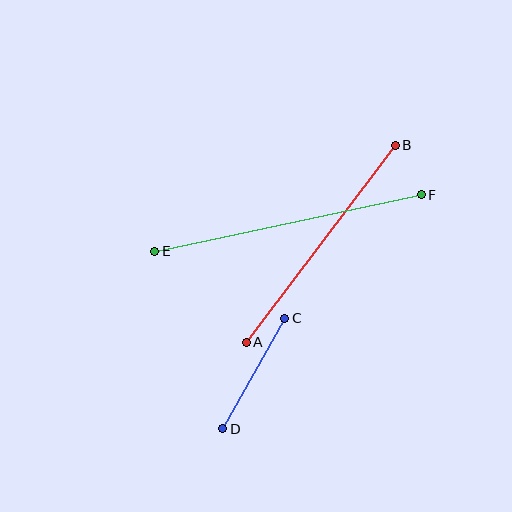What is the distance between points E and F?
The distance is approximately 273 pixels.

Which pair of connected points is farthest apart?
Points E and F are farthest apart.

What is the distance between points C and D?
The distance is approximately 127 pixels.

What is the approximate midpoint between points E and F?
The midpoint is at approximately (288, 223) pixels.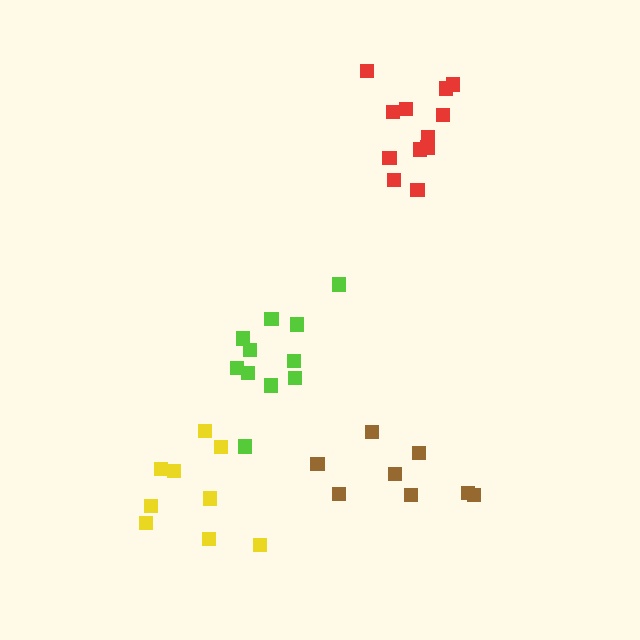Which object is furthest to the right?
The red cluster is rightmost.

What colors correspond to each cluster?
The clusters are colored: lime, red, brown, yellow.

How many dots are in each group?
Group 1: 12 dots, Group 2: 12 dots, Group 3: 8 dots, Group 4: 9 dots (41 total).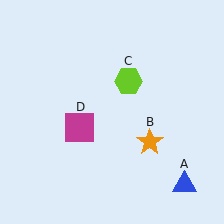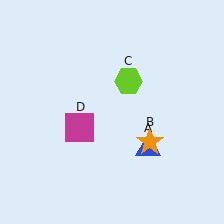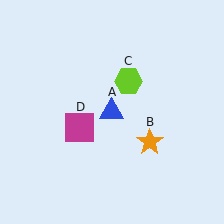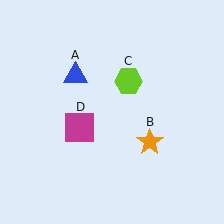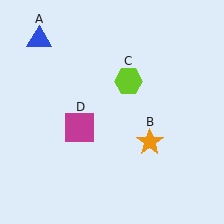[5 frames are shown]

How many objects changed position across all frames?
1 object changed position: blue triangle (object A).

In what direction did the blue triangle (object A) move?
The blue triangle (object A) moved up and to the left.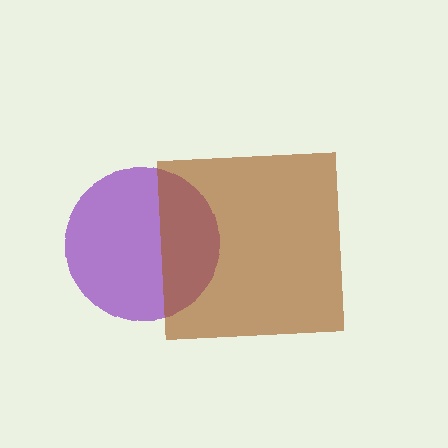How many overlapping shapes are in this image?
There are 2 overlapping shapes in the image.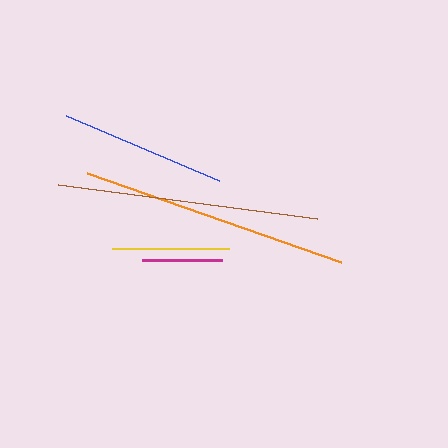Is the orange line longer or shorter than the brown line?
The orange line is longer than the brown line.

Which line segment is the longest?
The orange line is the longest at approximately 269 pixels.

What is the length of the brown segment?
The brown segment is approximately 261 pixels long.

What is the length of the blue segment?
The blue segment is approximately 166 pixels long.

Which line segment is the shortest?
The magenta line is the shortest at approximately 80 pixels.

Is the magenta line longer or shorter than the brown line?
The brown line is longer than the magenta line.